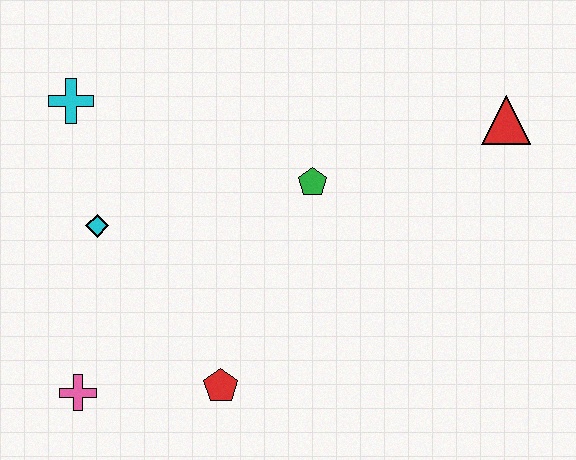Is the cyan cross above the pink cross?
Yes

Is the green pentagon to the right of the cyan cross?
Yes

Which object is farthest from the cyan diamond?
The red triangle is farthest from the cyan diamond.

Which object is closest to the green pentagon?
The red triangle is closest to the green pentagon.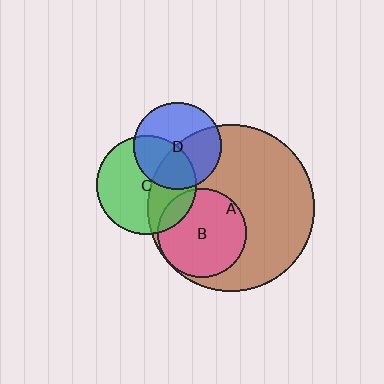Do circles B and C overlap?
Yes.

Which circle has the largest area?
Circle A (brown).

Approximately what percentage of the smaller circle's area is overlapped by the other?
Approximately 15%.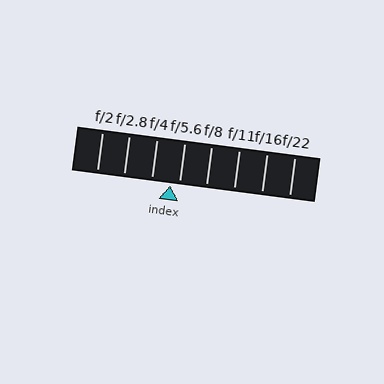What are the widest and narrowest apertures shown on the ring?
The widest aperture shown is f/2 and the narrowest is f/22.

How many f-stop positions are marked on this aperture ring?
There are 8 f-stop positions marked.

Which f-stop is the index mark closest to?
The index mark is closest to f/5.6.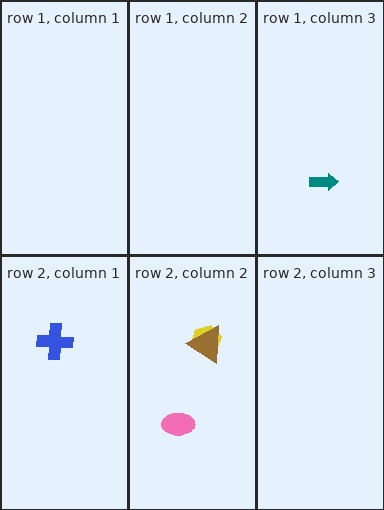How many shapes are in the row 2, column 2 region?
3.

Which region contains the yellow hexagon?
The row 2, column 2 region.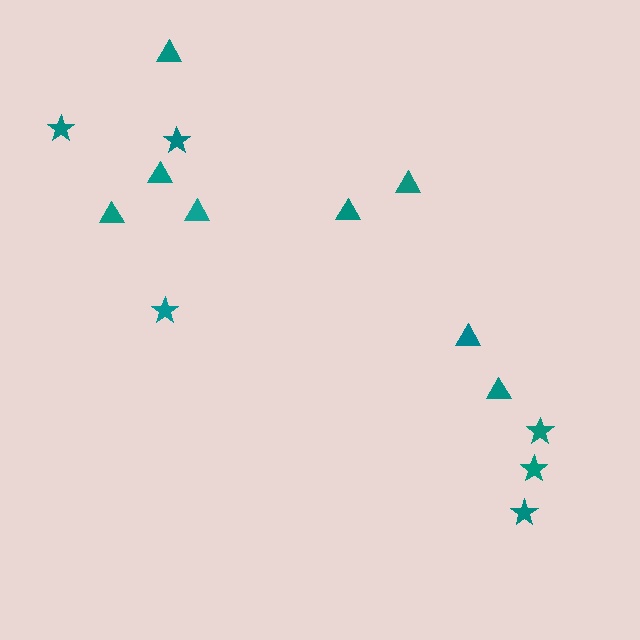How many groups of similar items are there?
There are 2 groups: one group of stars (6) and one group of triangles (8).